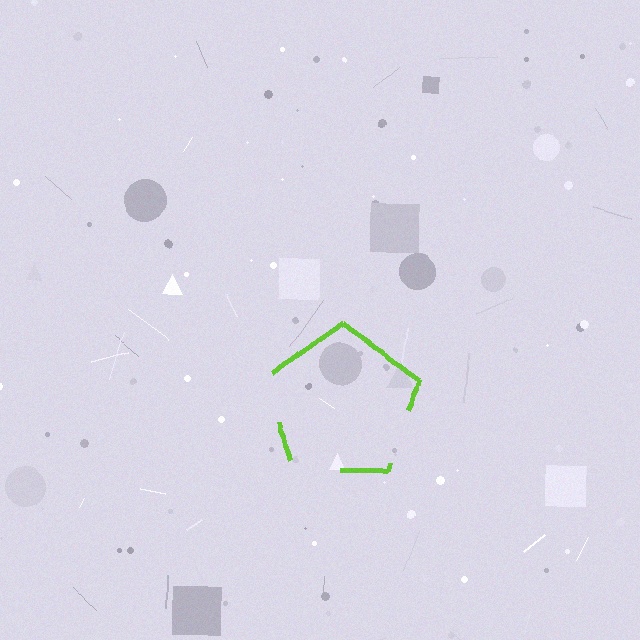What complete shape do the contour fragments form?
The contour fragments form a pentagon.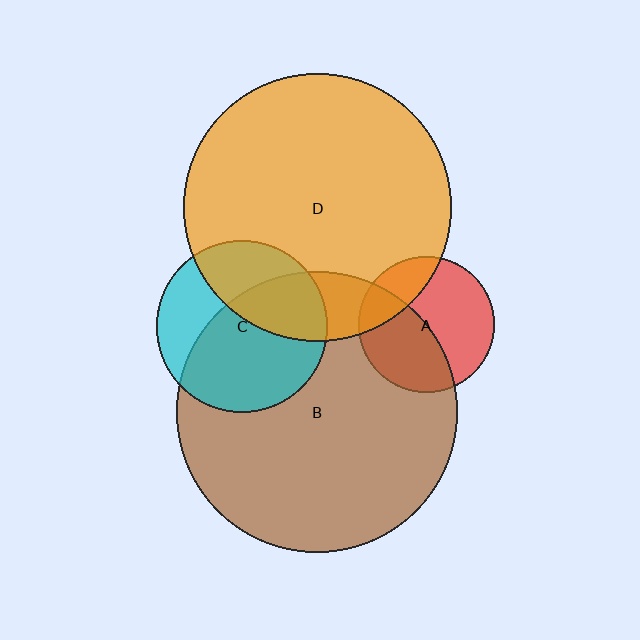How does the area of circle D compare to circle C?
Approximately 2.4 times.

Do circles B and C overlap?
Yes.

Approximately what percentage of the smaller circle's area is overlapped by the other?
Approximately 65%.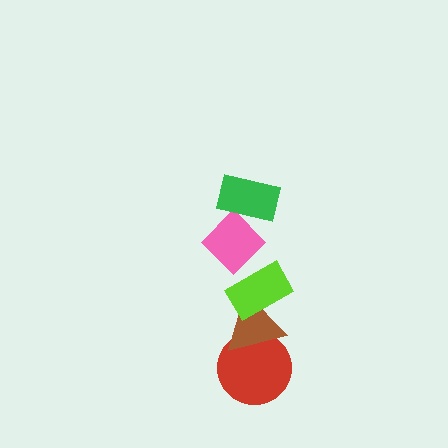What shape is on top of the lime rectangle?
The pink diamond is on top of the lime rectangle.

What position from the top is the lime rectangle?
The lime rectangle is 3rd from the top.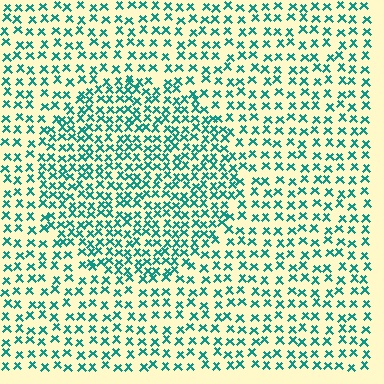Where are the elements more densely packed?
The elements are more densely packed inside the circle boundary.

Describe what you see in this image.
The image contains small teal elements arranged at two different densities. A circle-shaped region is visible where the elements are more densely packed than the surrounding area.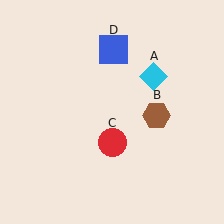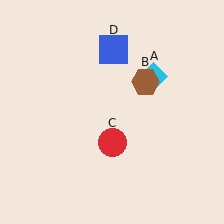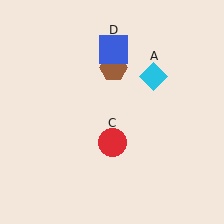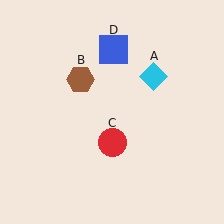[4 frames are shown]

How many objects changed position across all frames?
1 object changed position: brown hexagon (object B).